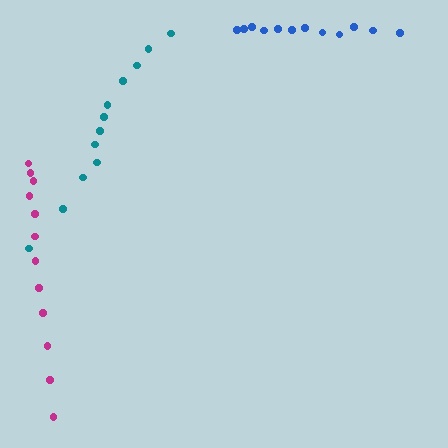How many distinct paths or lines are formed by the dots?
There are 3 distinct paths.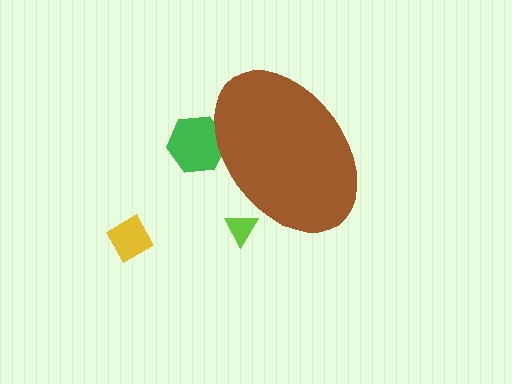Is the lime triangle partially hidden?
Yes, the lime triangle is partially hidden behind the brown ellipse.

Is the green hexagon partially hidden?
Yes, the green hexagon is partially hidden behind the brown ellipse.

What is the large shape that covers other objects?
A brown ellipse.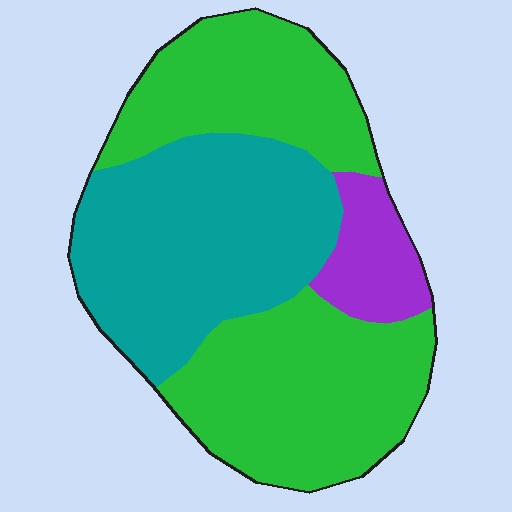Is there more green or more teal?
Green.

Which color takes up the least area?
Purple, at roughly 10%.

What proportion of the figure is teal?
Teal covers about 40% of the figure.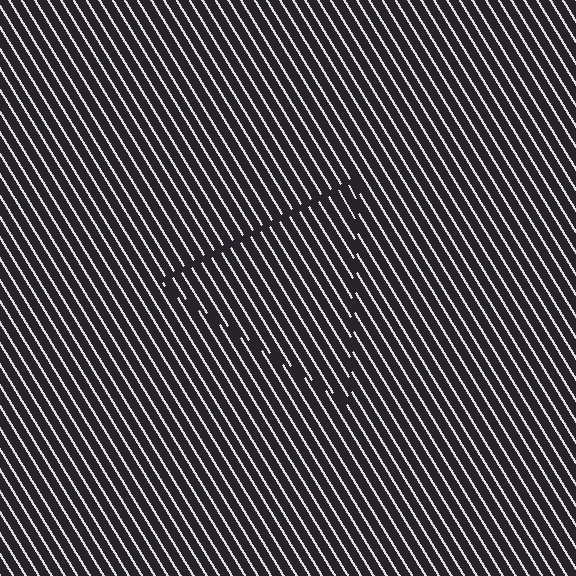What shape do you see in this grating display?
An illusory triangle. The interior of the shape contains the same grating, shifted by half a period — the contour is defined by the phase discontinuity where line-ends from the inner and outer gratings abut.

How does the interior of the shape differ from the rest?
The interior of the shape contains the same grating, shifted by half a period — the contour is defined by the phase discontinuity where line-ends from the inner and outer gratings abut.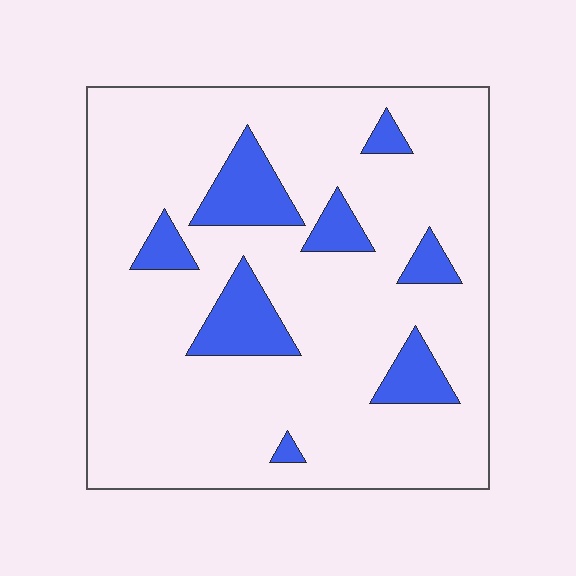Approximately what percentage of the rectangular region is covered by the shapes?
Approximately 15%.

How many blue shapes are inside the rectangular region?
8.